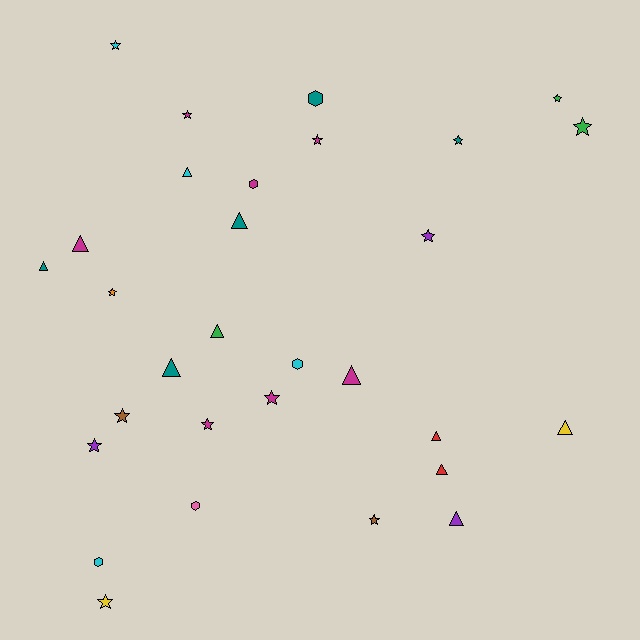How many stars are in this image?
There are 14 stars.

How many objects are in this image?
There are 30 objects.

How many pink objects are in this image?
There is 1 pink object.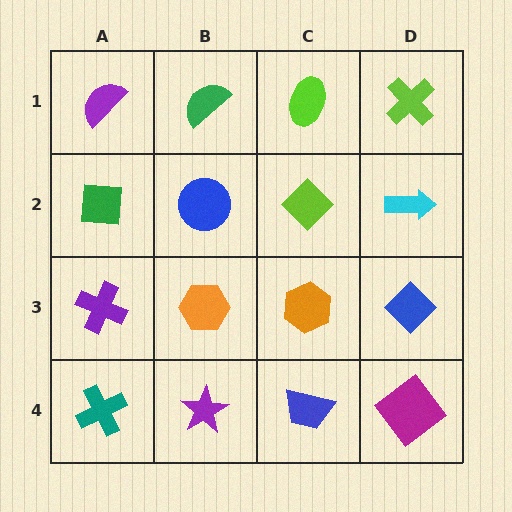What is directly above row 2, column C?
A lime ellipse.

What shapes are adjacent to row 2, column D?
A lime cross (row 1, column D), a blue diamond (row 3, column D), a lime diamond (row 2, column C).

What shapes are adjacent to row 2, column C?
A lime ellipse (row 1, column C), an orange hexagon (row 3, column C), a blue circle (row 2, column B), a cyan arrow (row 2, column D).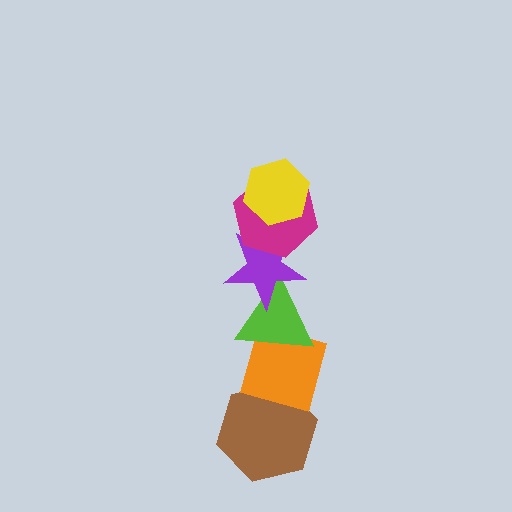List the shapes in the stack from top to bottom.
From top to bottom: the yellow hexagon, the magenta hexagon, the purple star, the lime triangle, the orange diamond, the brown hexagon.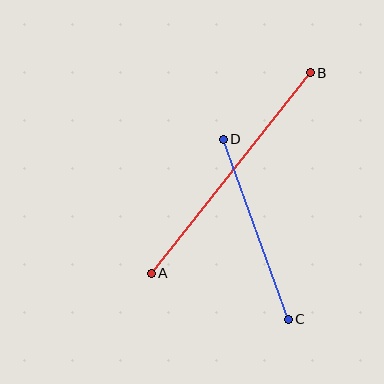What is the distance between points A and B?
The distance is approximately 256 pixels.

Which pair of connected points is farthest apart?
Points A and B are farthest apart.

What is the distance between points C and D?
The distance is approximately 191 pixels.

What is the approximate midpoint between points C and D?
The midpoint is at approximately (256, 229) pixels.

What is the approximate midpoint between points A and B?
The midpoint is at approximately (231, 173) pixels.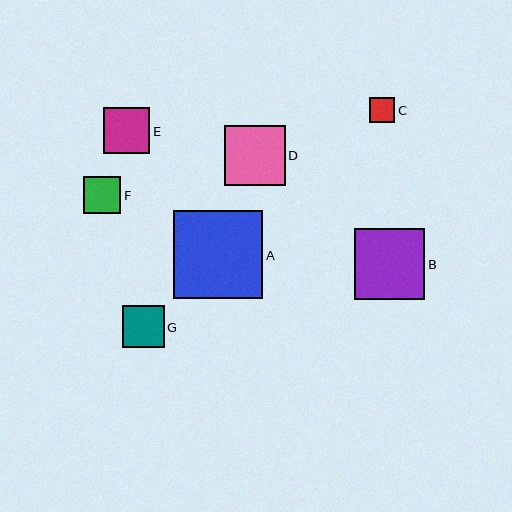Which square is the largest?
Square A is the largest with a size of approximately 89 pixels.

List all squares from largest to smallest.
From largest to smallest: A, B, D, E, G, F, C.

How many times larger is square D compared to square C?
Square D is approximately 2.4 times the size of square C.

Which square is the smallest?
Square C is the smallest with a size of approximately 25 pixels.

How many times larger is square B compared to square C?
Square B is approximately 2.8 times the size of square C.